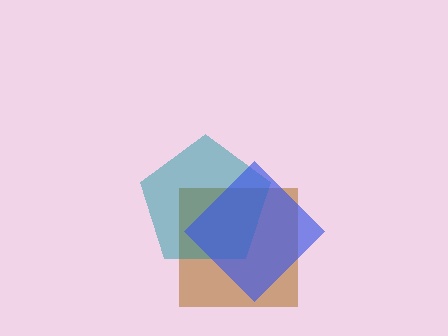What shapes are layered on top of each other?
The layered shapes are: a brown square, a teal pentagon, a blue diamond.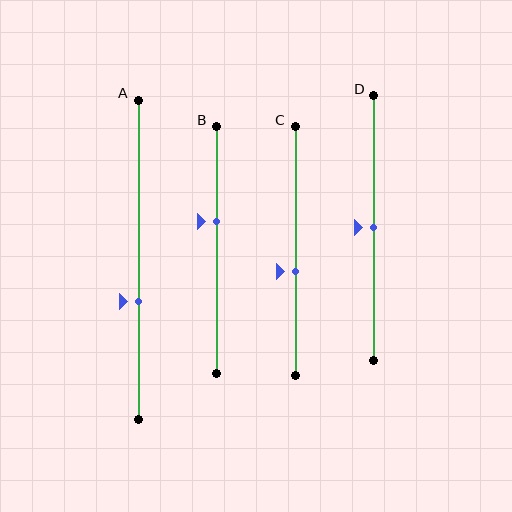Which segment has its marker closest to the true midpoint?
Segment D has its marker closest to the true midpoint.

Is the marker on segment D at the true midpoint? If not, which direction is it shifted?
Yes, the marker on segment D is at the true midpoint.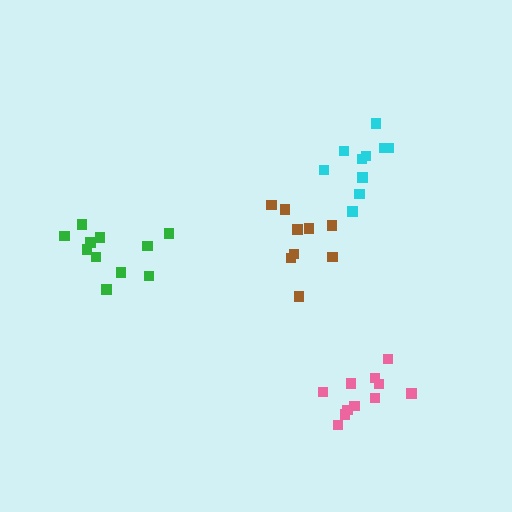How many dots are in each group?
Group 1: 9 dots, Group 2: 10 dots, Group 3: 11 dots, Group 4: 11 dots (41 total).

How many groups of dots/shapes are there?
There are 4 groups.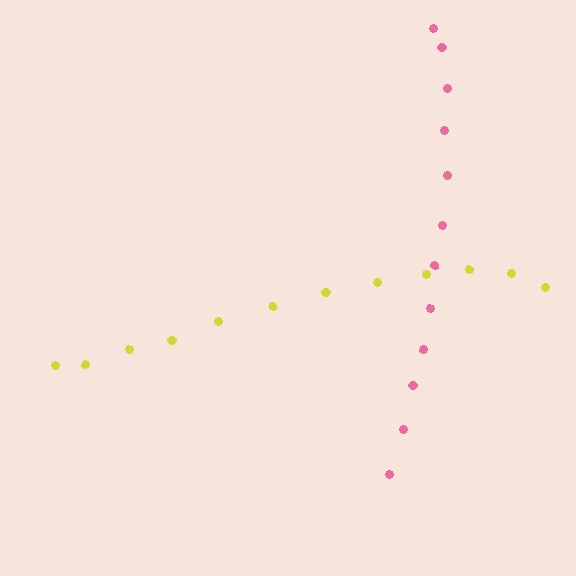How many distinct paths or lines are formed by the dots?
There are 2 distinct paths.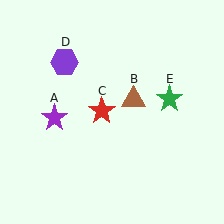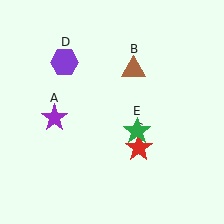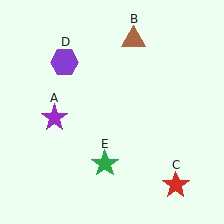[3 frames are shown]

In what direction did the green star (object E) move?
The green star (object E) moved down and to the left.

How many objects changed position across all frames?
3 objects changed position: brown triangle (object B), red star (object C), green star (object E).